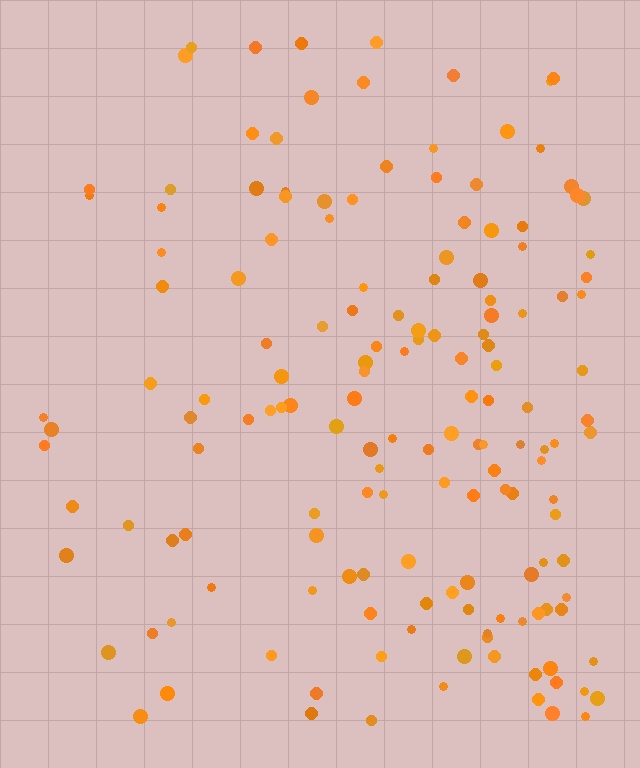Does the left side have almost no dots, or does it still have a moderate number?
Still a moderate number, just noticeably fewer than the right.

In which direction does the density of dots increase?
From left to right, with the right side densest.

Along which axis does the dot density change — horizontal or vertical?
Horizontal.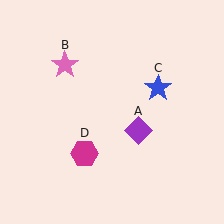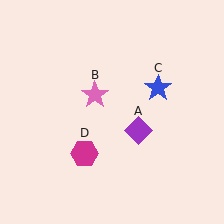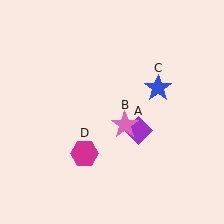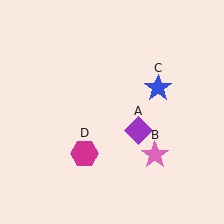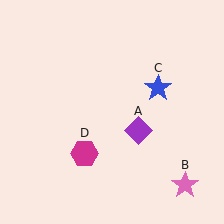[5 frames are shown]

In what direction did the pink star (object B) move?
The pink star (object B) moved down and to the right.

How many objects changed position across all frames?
1 object changed position: pink star (object B).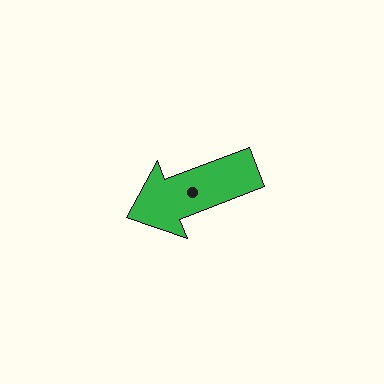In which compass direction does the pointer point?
West.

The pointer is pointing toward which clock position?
Roughly 8 o'clock.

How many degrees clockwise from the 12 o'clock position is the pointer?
Approximately 249 degrees.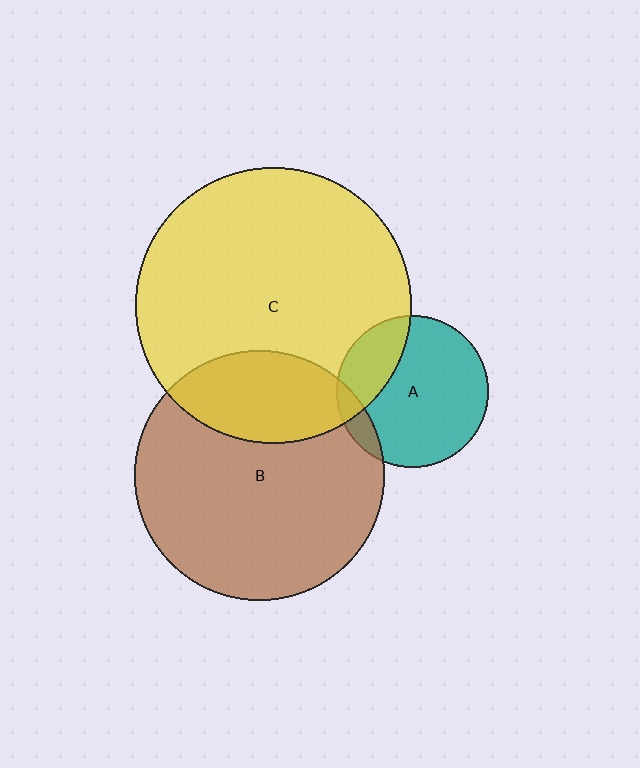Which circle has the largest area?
Circle C (yellow).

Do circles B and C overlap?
Yes.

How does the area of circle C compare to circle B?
Approximately 1.2 times.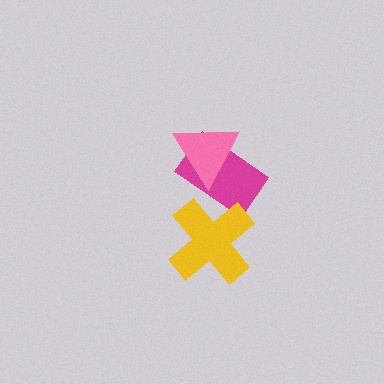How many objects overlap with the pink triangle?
1 object overlaps with the pink triangle.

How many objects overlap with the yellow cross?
1 object overlaps with the yellow cross.